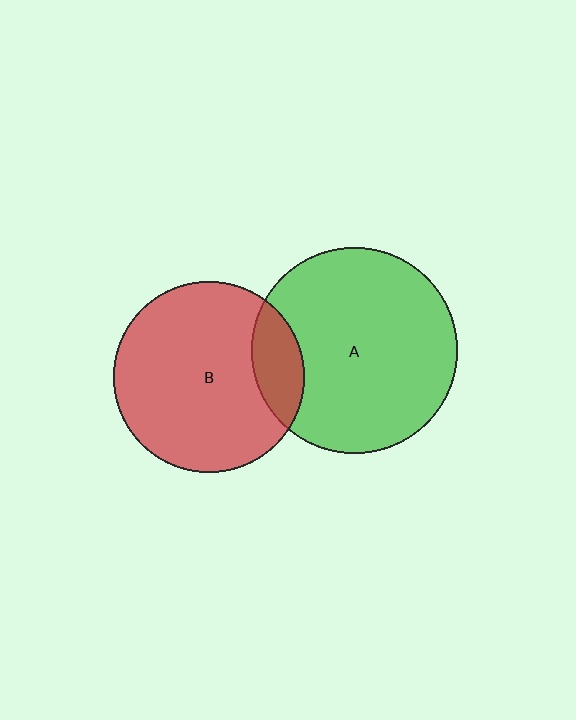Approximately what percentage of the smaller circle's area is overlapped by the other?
Approximately 15%.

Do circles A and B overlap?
Yes.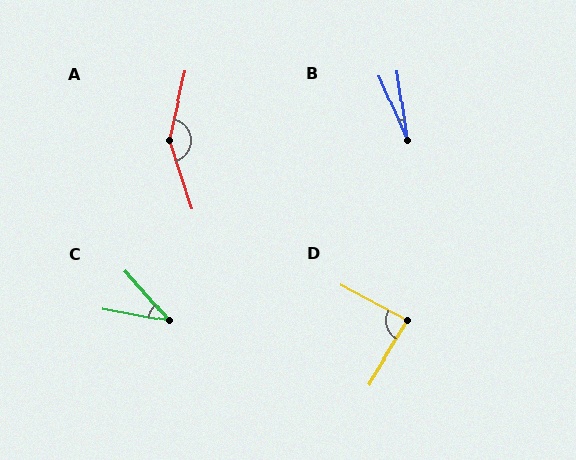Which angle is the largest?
A, at approximately 148 degrees.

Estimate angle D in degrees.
Approximately 87 degrees.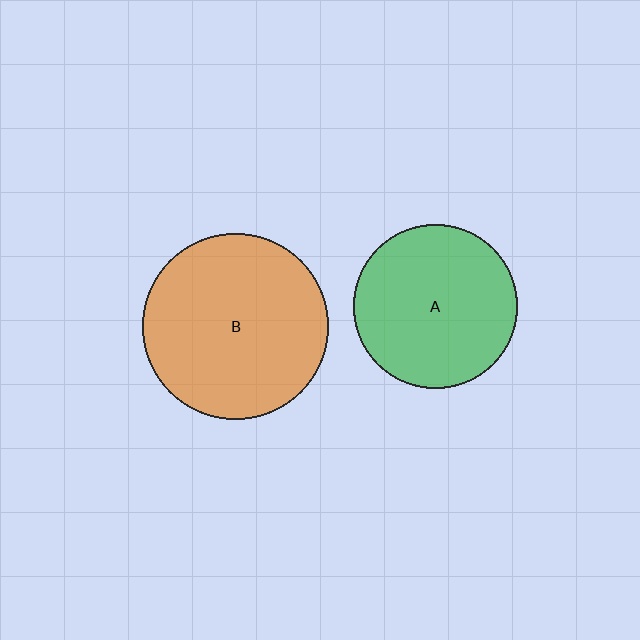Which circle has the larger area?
Circle B (orange).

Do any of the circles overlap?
No, none of the circles overlap.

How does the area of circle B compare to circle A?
Approximately 1.3 times.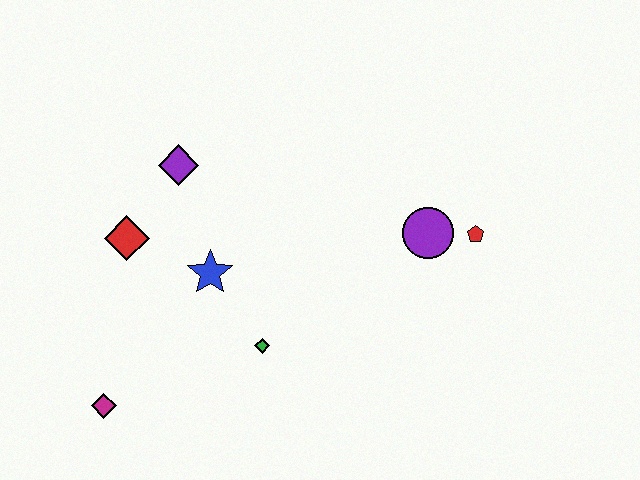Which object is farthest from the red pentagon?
The magenta diamond is farthest from the red pentagon.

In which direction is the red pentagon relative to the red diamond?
The red pentagon is to the right of the red diamond.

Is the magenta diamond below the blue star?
Yes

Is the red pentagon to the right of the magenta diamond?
Yes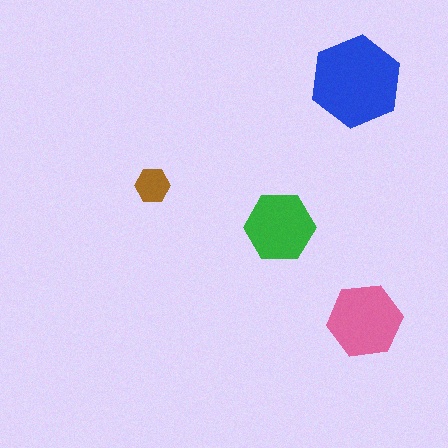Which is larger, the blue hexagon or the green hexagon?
The blue one.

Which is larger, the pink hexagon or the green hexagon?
The pink one.